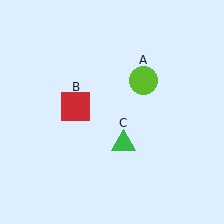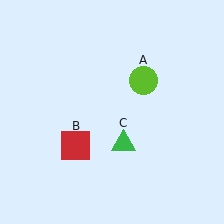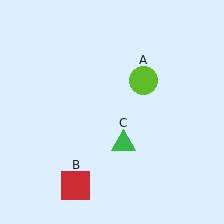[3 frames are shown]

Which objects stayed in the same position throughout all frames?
Lime circle (object A) and green triangle (object C) remained stationary.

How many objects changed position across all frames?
1 object changed position: red square (object B).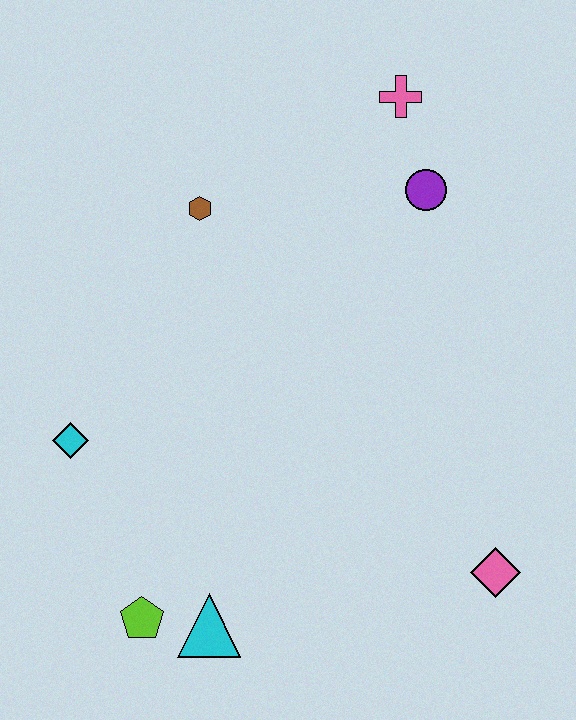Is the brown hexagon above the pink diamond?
Yes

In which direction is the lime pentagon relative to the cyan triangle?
The lime pentagon is to the left of the cyan triangle.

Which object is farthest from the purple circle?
The lime pentagon is farthest from the purple circle.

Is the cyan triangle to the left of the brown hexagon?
No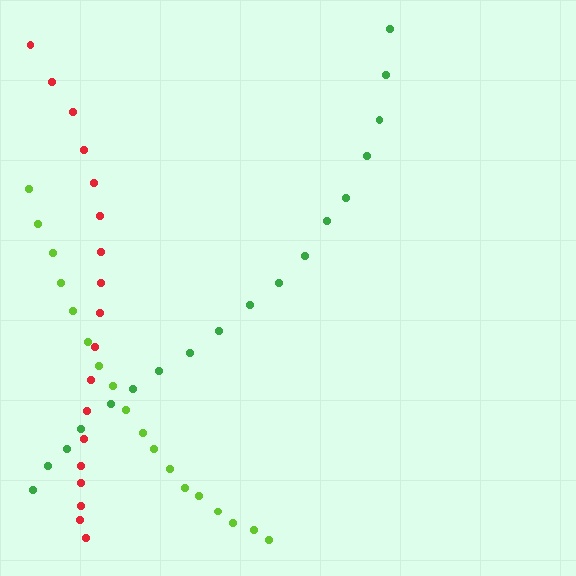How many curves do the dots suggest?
There are 3 distinct paths.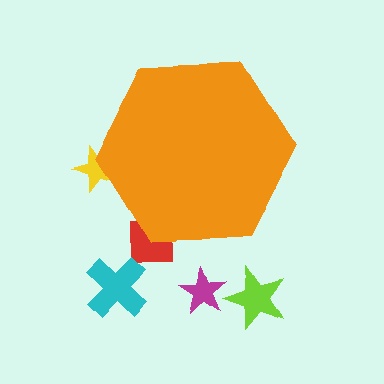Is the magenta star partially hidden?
No, the magenta star is fully visible.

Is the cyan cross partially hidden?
No, the cyan cross is fully visible.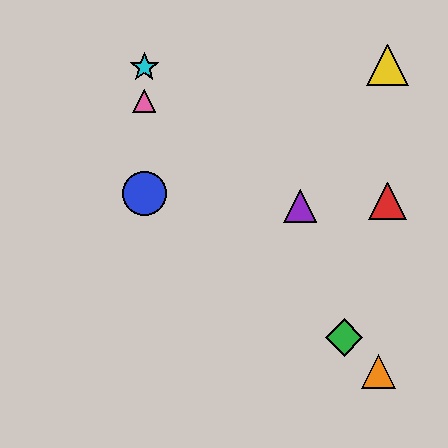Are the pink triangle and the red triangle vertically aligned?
No, the pink triangle is at x≈144 and the red triangle is at x≈388.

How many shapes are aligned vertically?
3 shapes (the blue circle, the cyan star, the pink triangle) are aligned vertically.